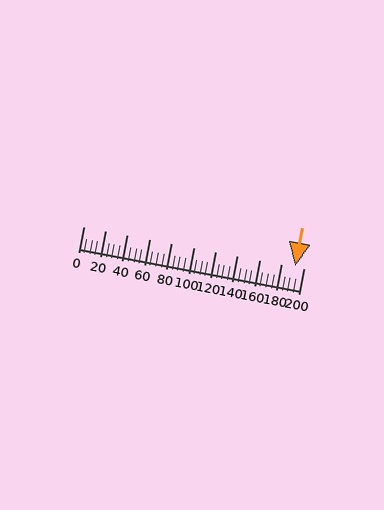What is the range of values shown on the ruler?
The ruler shows values from 0 to 200.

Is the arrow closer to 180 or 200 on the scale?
The arrow is closer to 200.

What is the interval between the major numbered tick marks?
The major tick marks are spaced 20 units apart.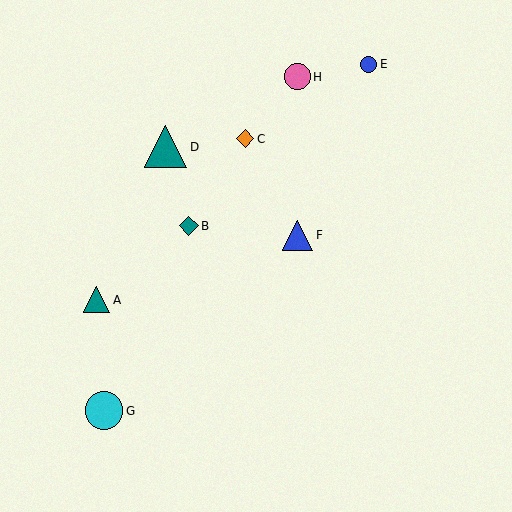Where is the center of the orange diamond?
The center of the orange diamond is at (245, 139).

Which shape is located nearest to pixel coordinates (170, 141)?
The teal triangle (labeled D) at (166, 147) is nearest to that location.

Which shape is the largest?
The teal triangle (labeled D) is the largest.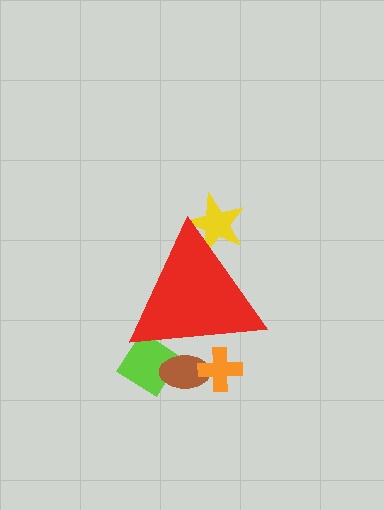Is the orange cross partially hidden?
Yes, the orange cross is partially hidden behind the red triangle.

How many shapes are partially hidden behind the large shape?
4 shapes are partially hidden.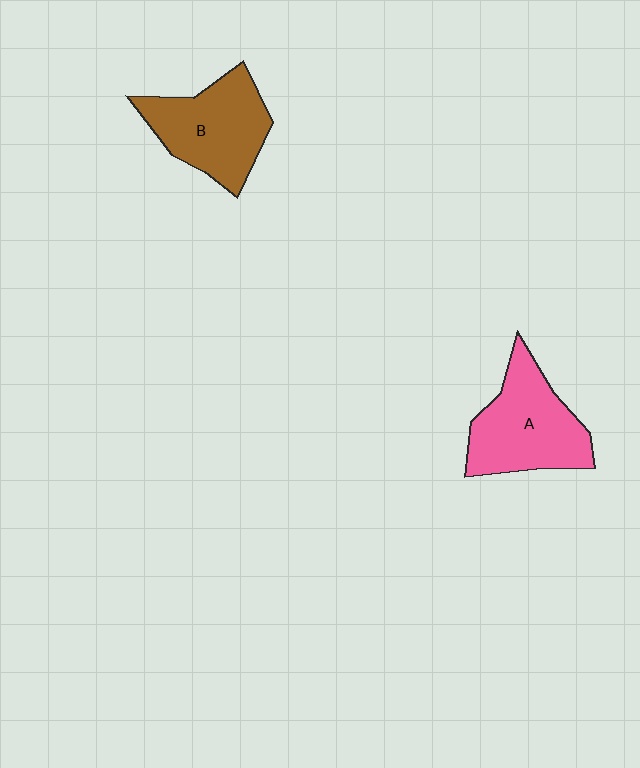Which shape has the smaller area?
Shape B (brown).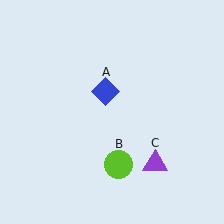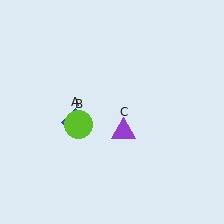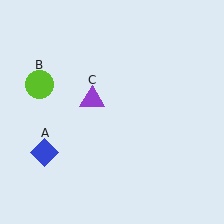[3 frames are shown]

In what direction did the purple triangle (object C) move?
The purple triangle (object C) moved up and to the left.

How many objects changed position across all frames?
3 objects changed position: blue diamond (object A), lime circle (object B), purple triangle (object C).